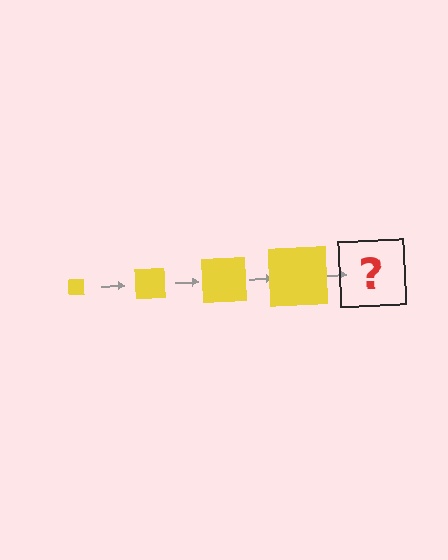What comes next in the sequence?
The next element should be a yellow square, larger than the previous one.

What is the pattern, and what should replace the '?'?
The pattern is that the square gets progressively larger each step. The '?' should be a yellow square, larger than the previous one.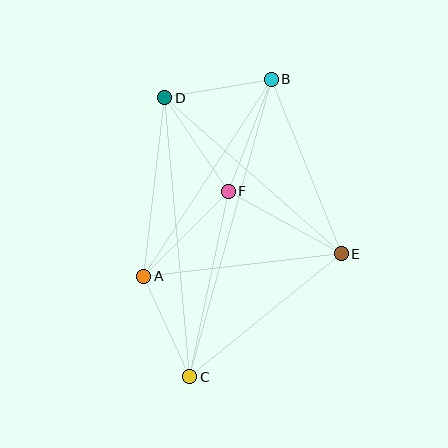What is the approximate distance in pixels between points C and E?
The distance between C and E is approximately 195 pixels.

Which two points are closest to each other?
Points B and D are closest to each other.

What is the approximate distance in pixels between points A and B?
The distance between A and B is approximately 234 pixels.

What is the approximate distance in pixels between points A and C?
The distance between A and C is approximately 111 pixels.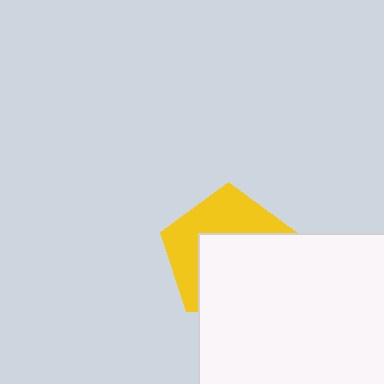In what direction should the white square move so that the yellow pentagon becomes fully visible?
The white square should move down. That is the shortest direction to clear the overlap and leave the yellow pentagon fully visible.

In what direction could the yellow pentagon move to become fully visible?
The yellow pentagon could move up. That would shift it out from behind the white square entirely.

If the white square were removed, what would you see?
You would see the complete yellow pentagon.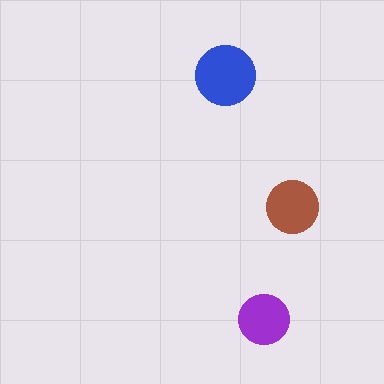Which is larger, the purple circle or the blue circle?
The blue one.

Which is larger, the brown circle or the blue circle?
The blue one.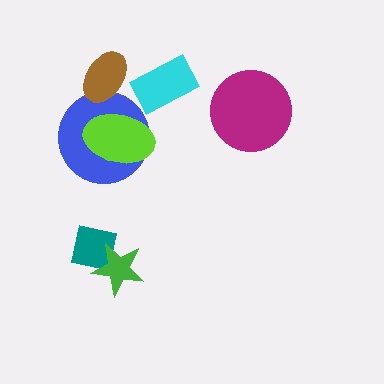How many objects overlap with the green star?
1 object overlaps with the green star.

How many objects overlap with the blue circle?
2 objects overlap with the blue circle.